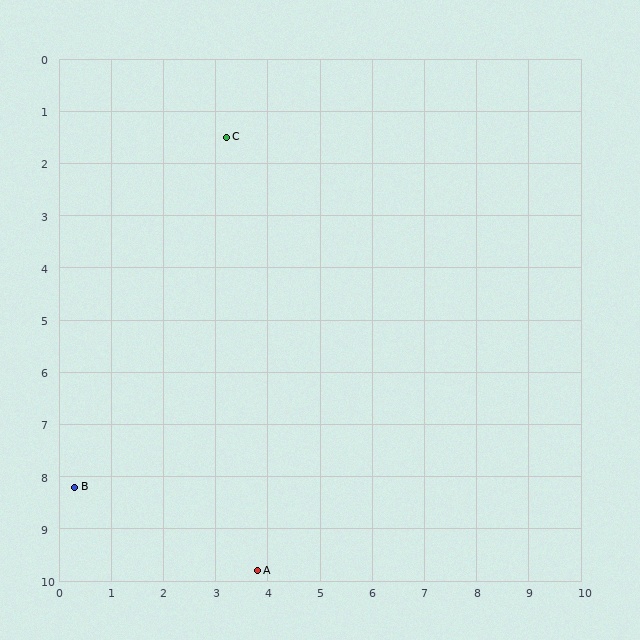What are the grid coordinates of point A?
Point A is at approximately (3.8, 9.8).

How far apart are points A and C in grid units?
Points A and C are about 8.3 grid units apart.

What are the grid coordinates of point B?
Point B is at approximately (0.3, 8.2).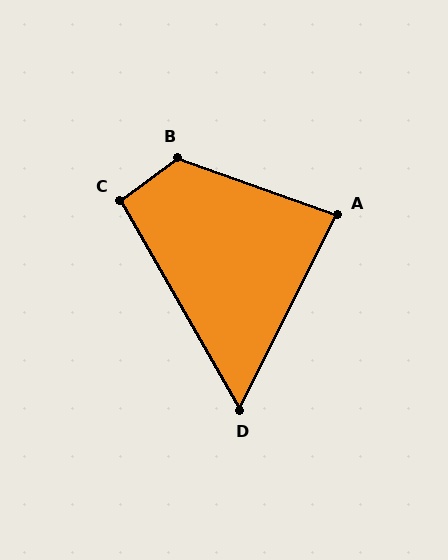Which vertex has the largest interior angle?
B, at approximately 124 degrees.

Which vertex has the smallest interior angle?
D, at approximately 56 degrees.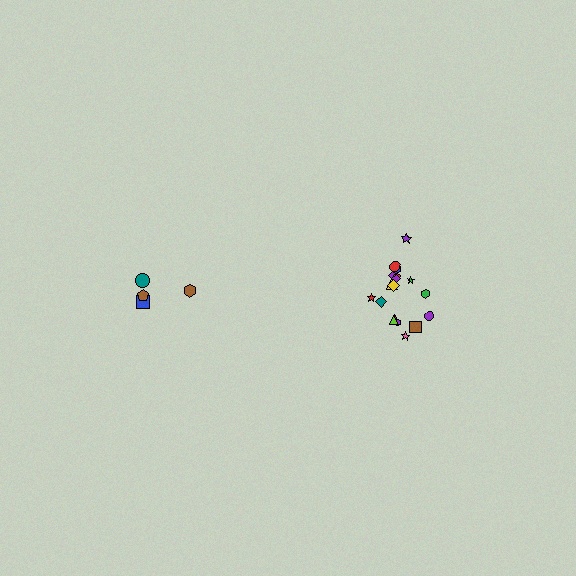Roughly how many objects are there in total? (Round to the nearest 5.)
Roughly 20 objects in total.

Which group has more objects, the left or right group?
The right group.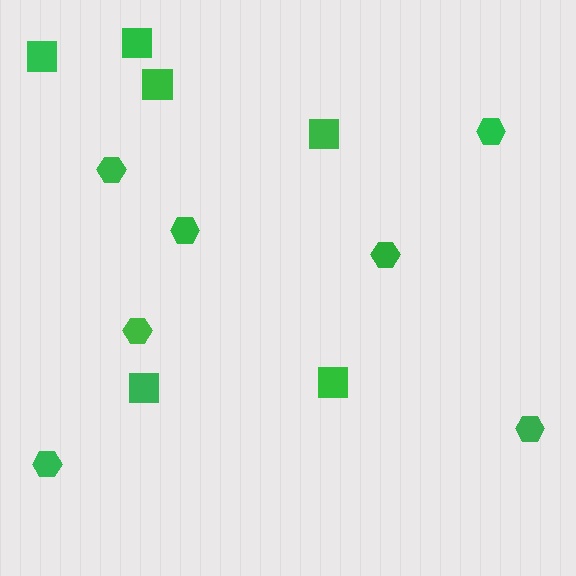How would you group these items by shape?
There are 2 groups: one group of squares (6) and one group of hexagons (7).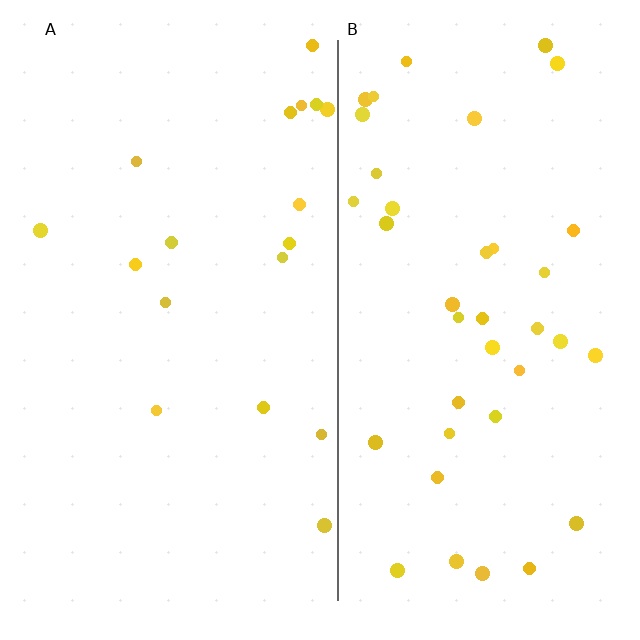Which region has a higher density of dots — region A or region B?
B (the right).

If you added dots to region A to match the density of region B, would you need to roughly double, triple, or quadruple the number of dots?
Approximately double.